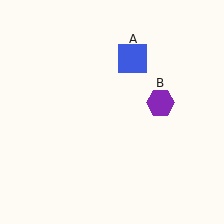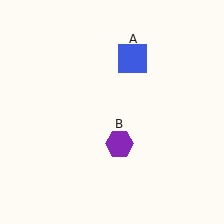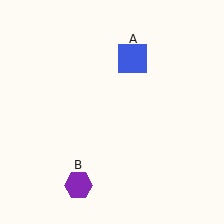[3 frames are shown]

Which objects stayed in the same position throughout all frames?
Blue square (object A) remained stationary.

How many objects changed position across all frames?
1 object changed position: purple hexagon (object B).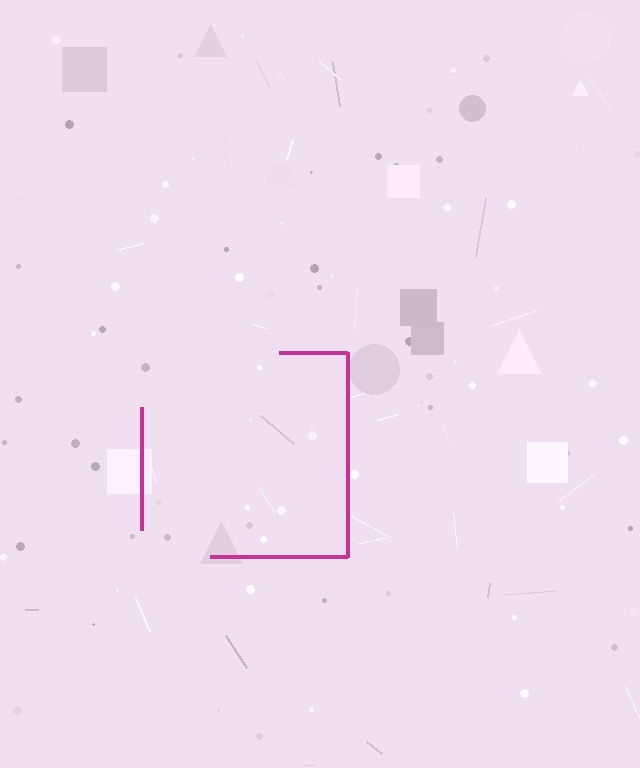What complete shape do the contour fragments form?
The contour fragments form a square.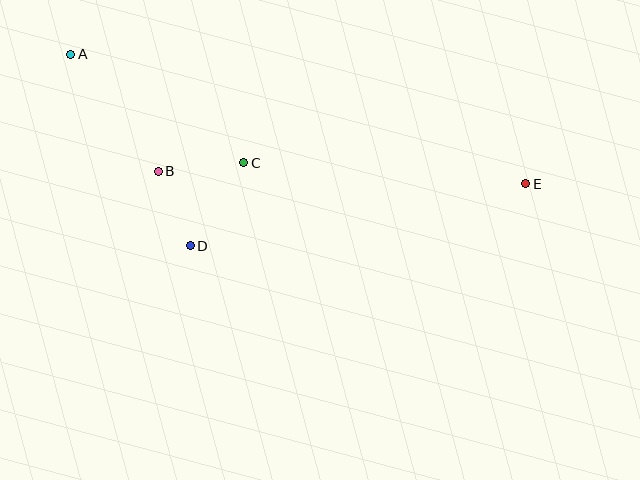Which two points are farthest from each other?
Points A and E are farthest from each other.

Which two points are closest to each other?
Points B and D are closest to each other.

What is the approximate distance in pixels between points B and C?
The distance between B and C is approximately 86 pixels.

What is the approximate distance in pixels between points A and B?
The distance between A and B is approximately 146 pixels.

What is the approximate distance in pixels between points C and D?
The distance between C and D is approximately 99 pixels.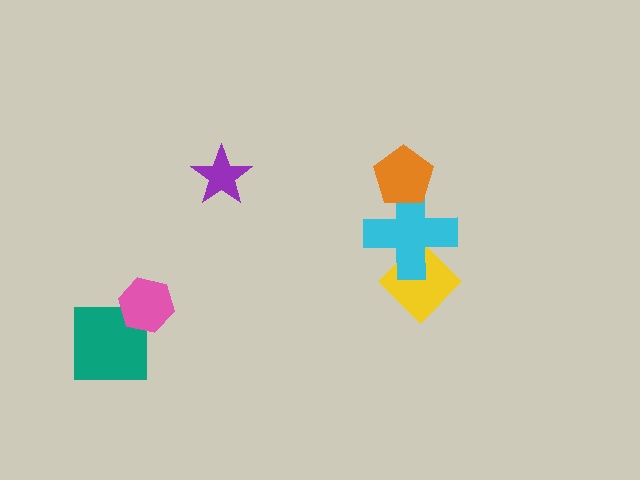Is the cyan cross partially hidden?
Yes, it is partially covered by another shape.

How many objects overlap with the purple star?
0 objects overlap with the purple star.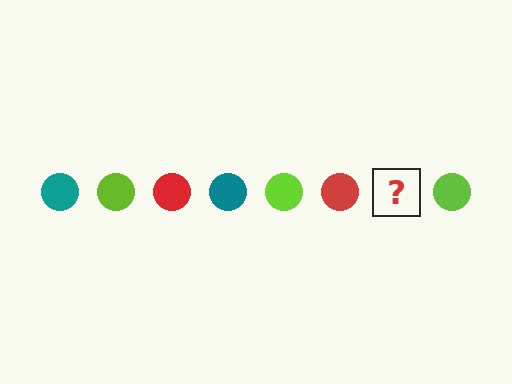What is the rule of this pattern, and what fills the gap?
The rule is that the pattern cycles through teal, lime, red circles. The gap should be filled with a teal circle.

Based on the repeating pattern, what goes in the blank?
The blank should be a teal circle.